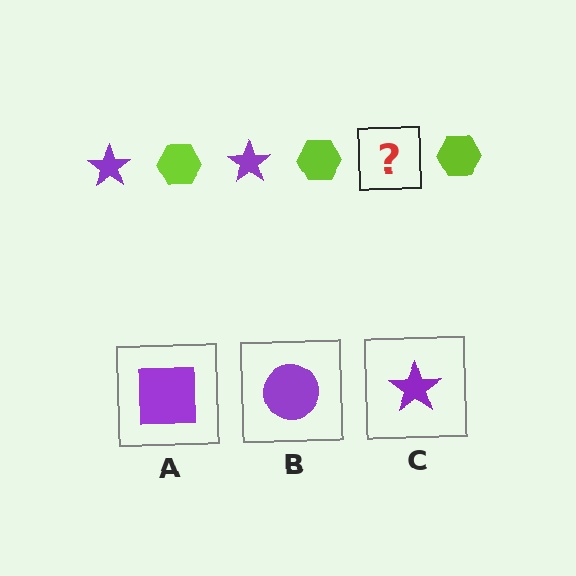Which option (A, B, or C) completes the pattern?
C.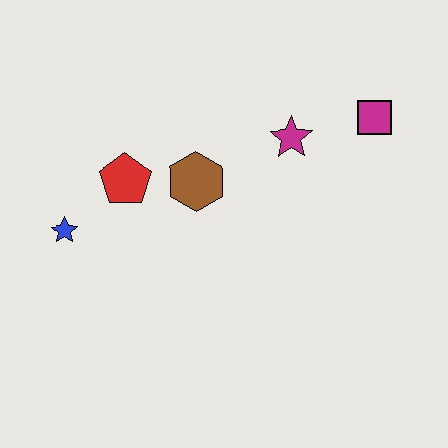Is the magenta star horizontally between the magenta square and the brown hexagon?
Yes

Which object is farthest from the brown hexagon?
The magenta square is farthest from the brown hexagon.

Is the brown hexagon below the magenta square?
Yes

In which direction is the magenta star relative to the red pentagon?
The magenta star is to the right of the red pentagon.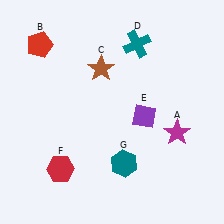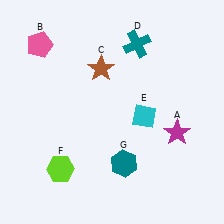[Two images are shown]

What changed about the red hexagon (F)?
In Image 1, F is red. In Image 2, it changed to lime.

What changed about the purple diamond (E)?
In Image 1, E is purple. In Image 2, it changed to cyan.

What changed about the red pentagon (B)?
In Image 1, B is red. In Image 2, it changed to pink.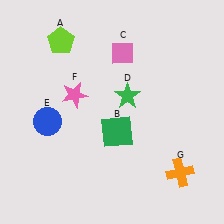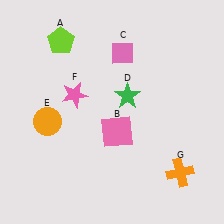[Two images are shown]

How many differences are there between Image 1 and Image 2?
There are 2 differences between the two images.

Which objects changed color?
B changed from green to pink. E changed from blue to orange.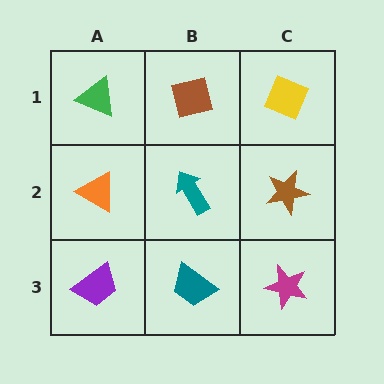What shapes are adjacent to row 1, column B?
A teal arrow (row 2, column B), a green triangle (row 1, column A), a yellow diamond (row 1, column C).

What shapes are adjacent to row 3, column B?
A teal arrow (row 2, column B), a purple trapezoid (row 3, column A), a magenta star (row 3, column C).